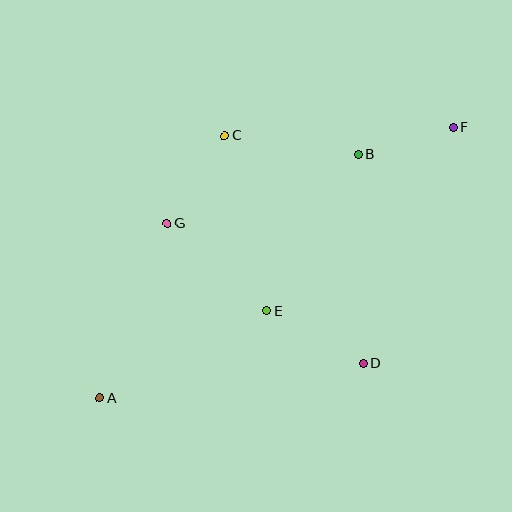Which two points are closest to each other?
Points B and F are closest to each other.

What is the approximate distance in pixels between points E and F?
The distance between E and F is approximately 262 pixels.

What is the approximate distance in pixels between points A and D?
The distance between A and D is approximately 265 pixels.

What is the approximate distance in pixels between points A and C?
The distance between A and C is approximately 291 pixels.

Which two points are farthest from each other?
Points A and F are farthest from each other.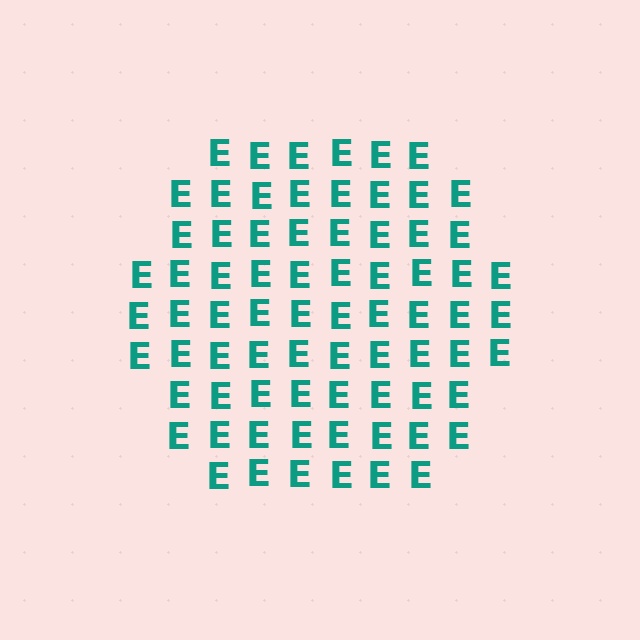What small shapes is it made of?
It is made of small letter E's.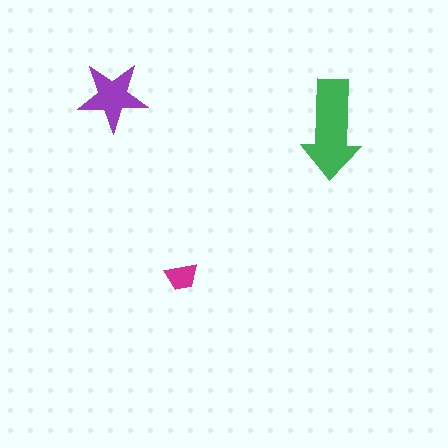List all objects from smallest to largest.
The magenta trapezoid, the purple star, the green arrow.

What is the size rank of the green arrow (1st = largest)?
1st.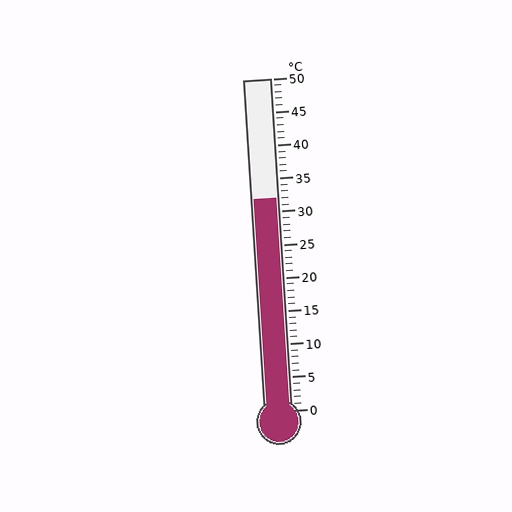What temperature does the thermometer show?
The thermometer shows approximately 32°C.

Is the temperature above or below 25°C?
The temperature is above 25°C.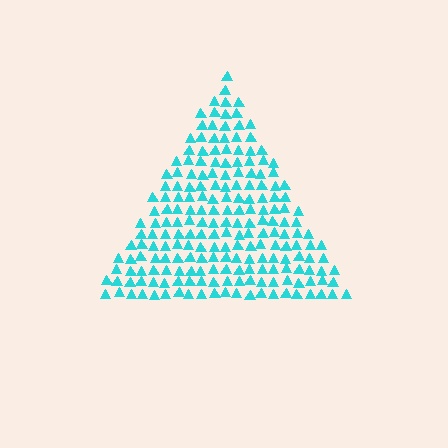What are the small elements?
The small elements are triangles.